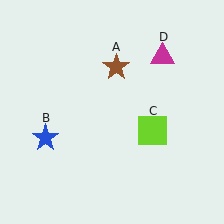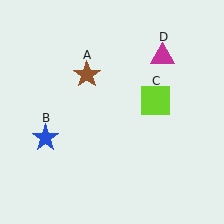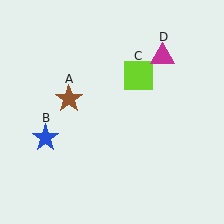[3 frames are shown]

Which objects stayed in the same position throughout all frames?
Blue star (object B) and magenta triangle (object D) remained stationary.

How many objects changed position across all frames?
2 objects changed position: brown star (object A), lime square (object C).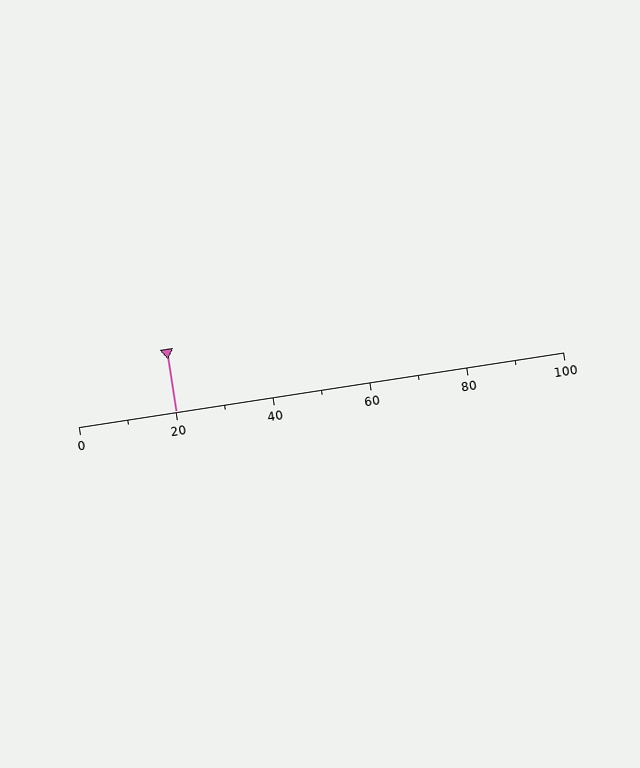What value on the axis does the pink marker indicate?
The marker indicates approximately 20.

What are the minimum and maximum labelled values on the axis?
The axis runs from 0 to 100.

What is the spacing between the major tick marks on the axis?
The major ticks are spaced 20 apart.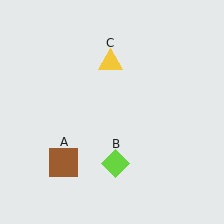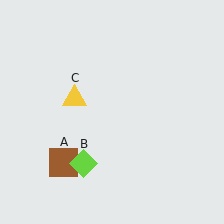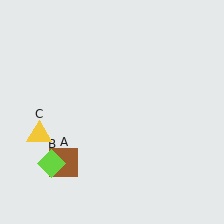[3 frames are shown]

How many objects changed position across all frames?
2 objects changed position: lime diamond (object B), yellow triangle (object C).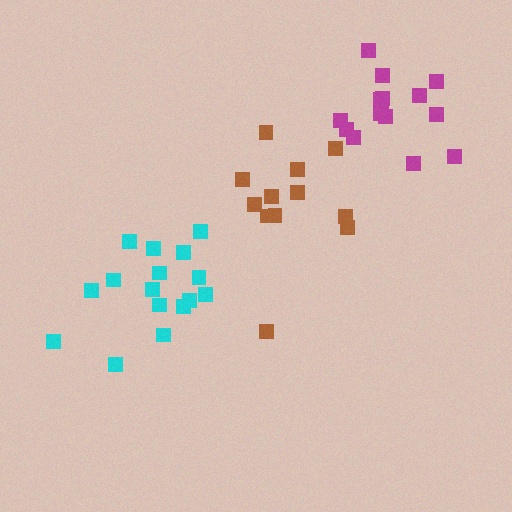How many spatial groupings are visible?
There are 3 spatial groupings.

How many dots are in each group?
Group 1: 15 dots, Group 2: 12 dots, Group 3: 16 dots (43 total).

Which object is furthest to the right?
The magenta cluster is rightmost.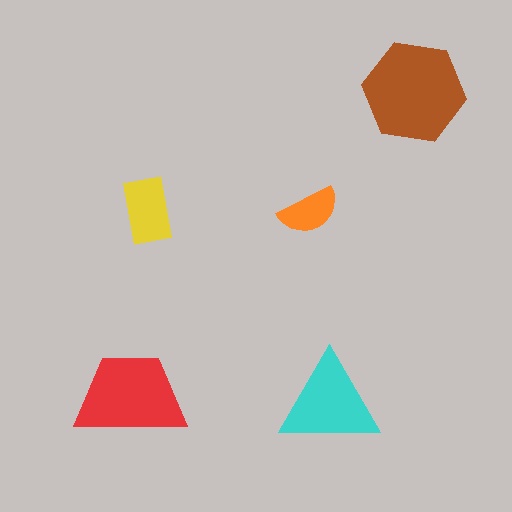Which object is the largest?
The brown hexagon.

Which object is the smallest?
The orange semicircle.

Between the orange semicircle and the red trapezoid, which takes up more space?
The red trapezoid.